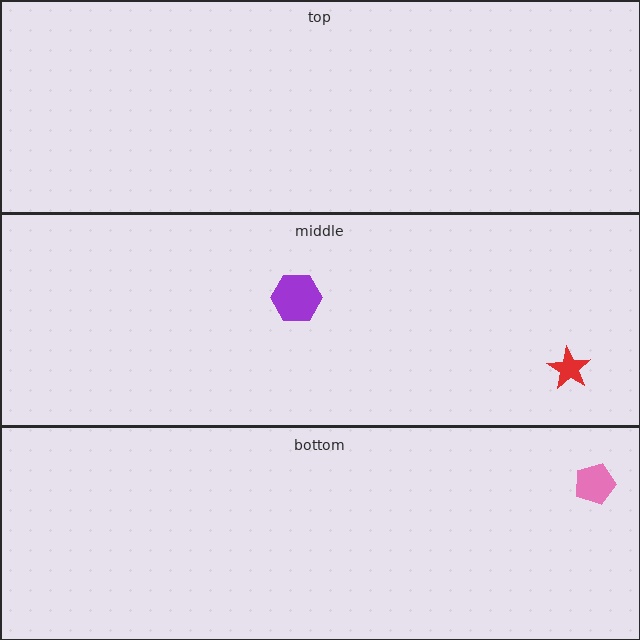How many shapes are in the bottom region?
1.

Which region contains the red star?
The middle region.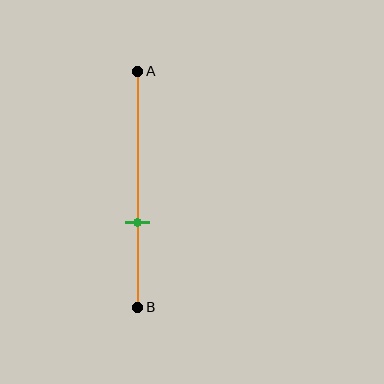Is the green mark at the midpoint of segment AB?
No, the mark is at about 65% from A, not at the 50% midpoint.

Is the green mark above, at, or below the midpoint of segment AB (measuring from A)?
The green mark is below the midpoint of segment AB.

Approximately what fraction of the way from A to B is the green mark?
The green mark is approximately 65% of the way from A to B.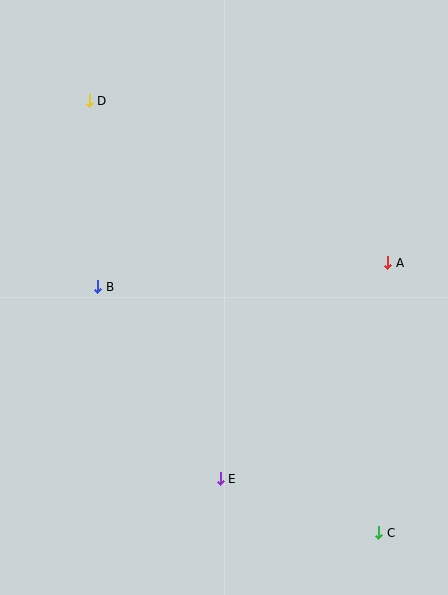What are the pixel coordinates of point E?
Point E is at (220, 479).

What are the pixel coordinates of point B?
Point B is at (98, 287).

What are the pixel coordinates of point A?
Point A is at (388, 263).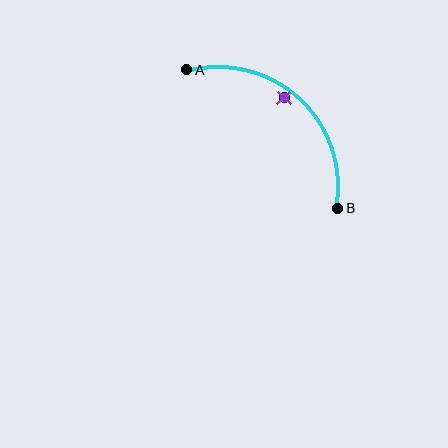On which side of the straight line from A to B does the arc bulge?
The arc bulges above and to the right of the straight line connecting A and B.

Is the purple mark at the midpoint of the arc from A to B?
No — the purple mark does not lie on the arc at all. It sits slightly inside the curve.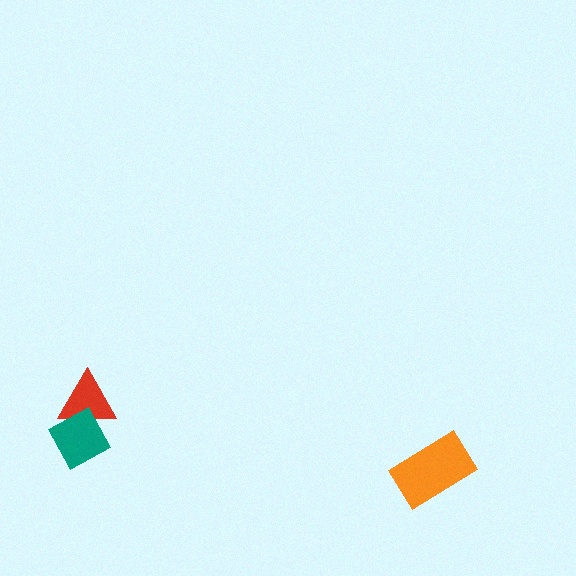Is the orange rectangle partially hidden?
No, no other shape covers it.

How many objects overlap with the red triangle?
1 object overlaps with the red triangle.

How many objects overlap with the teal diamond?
1 object overlaps with the teal diamond.